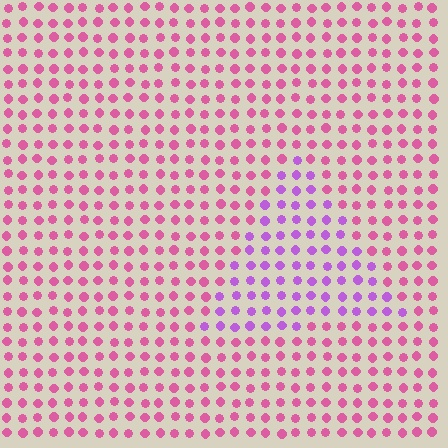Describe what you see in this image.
The image is filled with small pink elements in a uniform arrangement. A triangle-shaped region is visible where the elements are tinted to a slightly different hue, forming a subtle color boundary.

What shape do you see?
I see a triangle.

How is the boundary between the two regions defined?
The boundary is defined purely by a slight shift in hue (about 43 degrees). Spacing, size, and orientation are identical on both sides.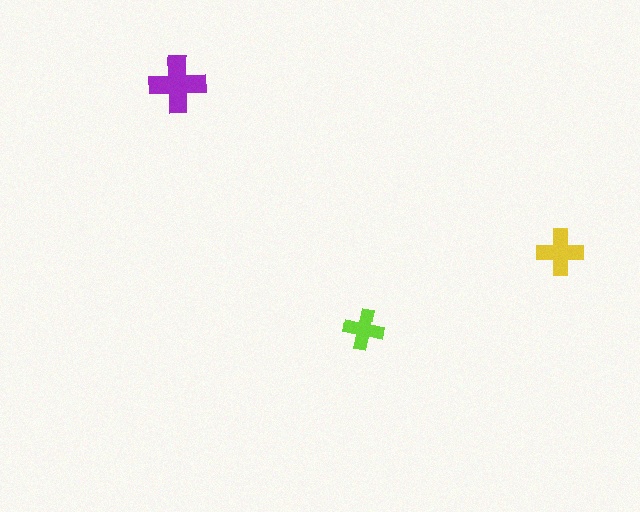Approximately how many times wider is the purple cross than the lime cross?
About 1.5 times wider.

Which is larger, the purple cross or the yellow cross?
The purple one.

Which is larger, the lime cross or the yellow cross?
The yellow one.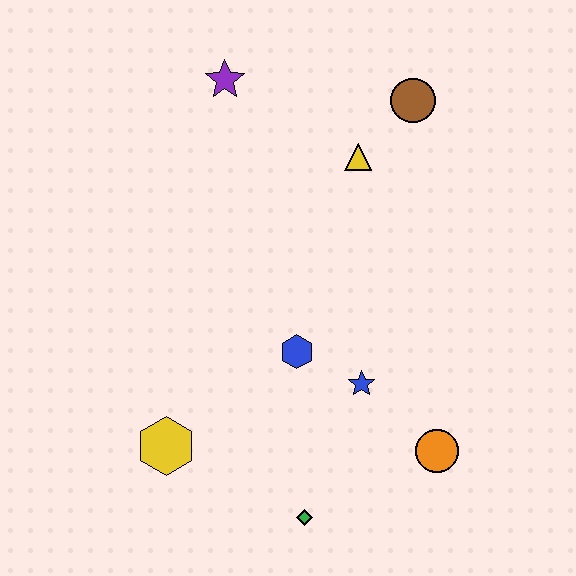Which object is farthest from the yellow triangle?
The green diamond is farthest from the yellow triangle.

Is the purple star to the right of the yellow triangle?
No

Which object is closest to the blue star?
The blue hexagon is closest to the blue star.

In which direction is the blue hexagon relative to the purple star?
The blue hexagon is below the purple star.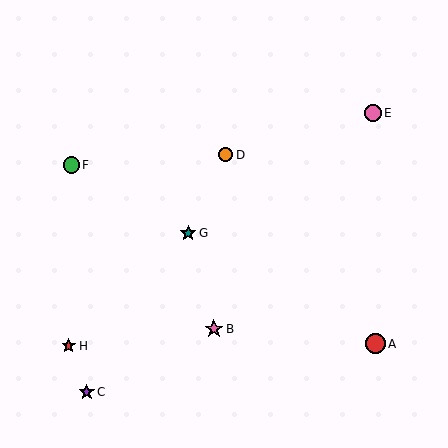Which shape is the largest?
The red circle (labeled A) is the largest.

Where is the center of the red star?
The center of the red star is at (69, 346).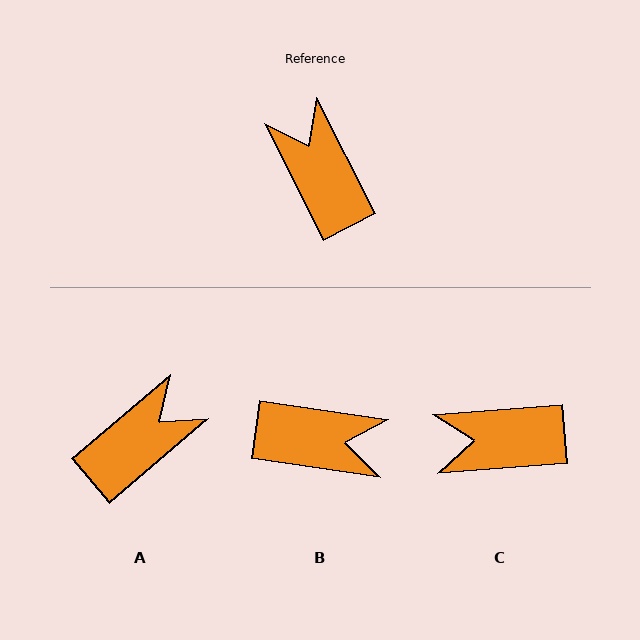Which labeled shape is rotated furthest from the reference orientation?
B, about 125 degrees away.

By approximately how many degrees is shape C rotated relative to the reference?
Approximately 68 degrees counter-clockwise.